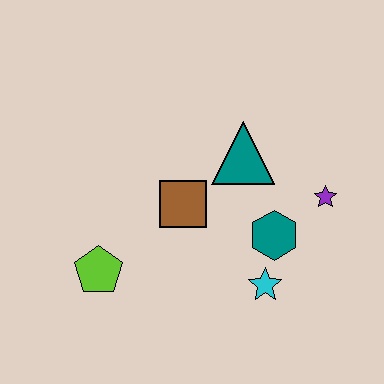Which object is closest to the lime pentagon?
The brown square is closest to the lime pentagon.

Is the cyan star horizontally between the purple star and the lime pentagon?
Yes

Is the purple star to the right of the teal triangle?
Yes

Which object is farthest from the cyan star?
The lime pentagon is farthest from the cyan star.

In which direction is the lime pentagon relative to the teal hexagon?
The lime pentagon is to the left of the teal hexagon.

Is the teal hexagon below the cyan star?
No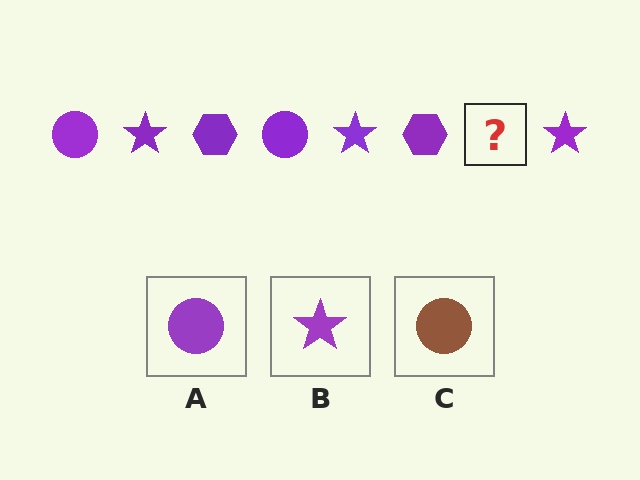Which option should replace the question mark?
Option A.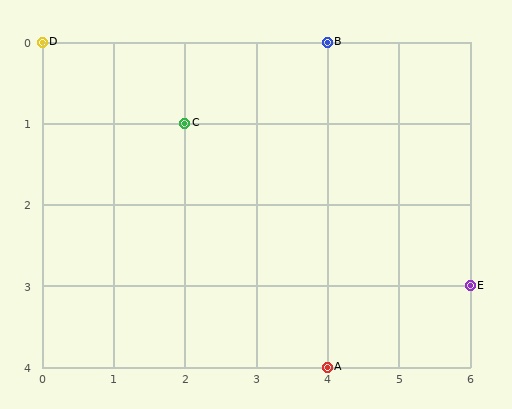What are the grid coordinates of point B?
Point B is at grid coordinates (4, 0).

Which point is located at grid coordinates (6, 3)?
Point E is at (6, 3).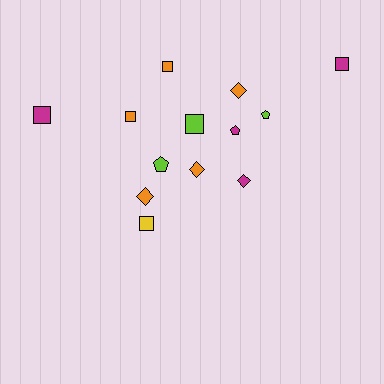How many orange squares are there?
There are 2 orange squares.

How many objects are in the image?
There are 13 objects.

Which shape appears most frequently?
Square, with 6 objects.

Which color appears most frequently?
Orange, with 5 objects.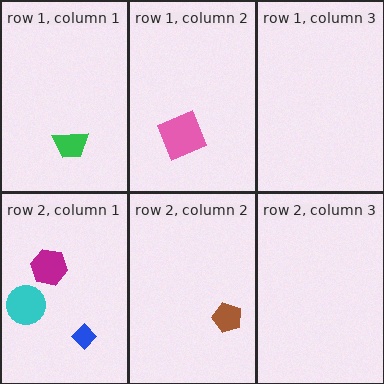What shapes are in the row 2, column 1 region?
The magenta hexagon, the blue diamond, the cyan circle.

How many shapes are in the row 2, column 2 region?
1.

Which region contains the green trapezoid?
The row 1, column 1 region.